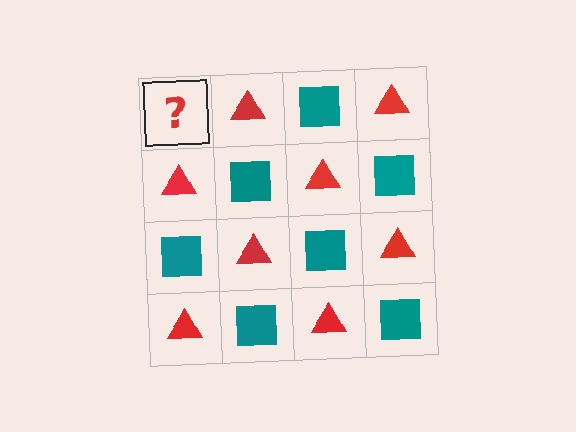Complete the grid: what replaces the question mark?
The question mark should be replaced with a teal square.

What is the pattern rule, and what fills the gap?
The rule is that it alternates teal square and red triangle in a checkerboard pattern. The gap should be filled with a teal square.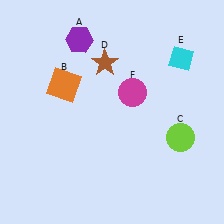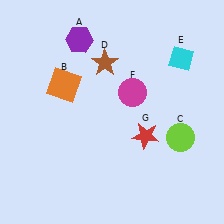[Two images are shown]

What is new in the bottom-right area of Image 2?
A red star (G) was added in the bottom-right area of Image 2.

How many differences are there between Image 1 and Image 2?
There is 1 difference between the two images.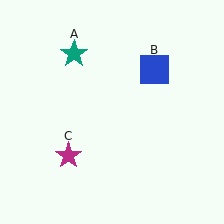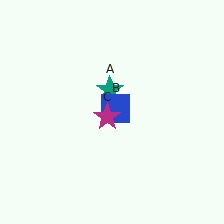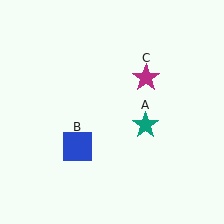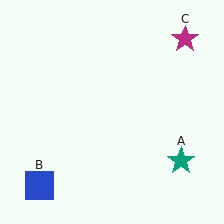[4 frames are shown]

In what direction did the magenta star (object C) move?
The magenta star (object C) moved up and to the right.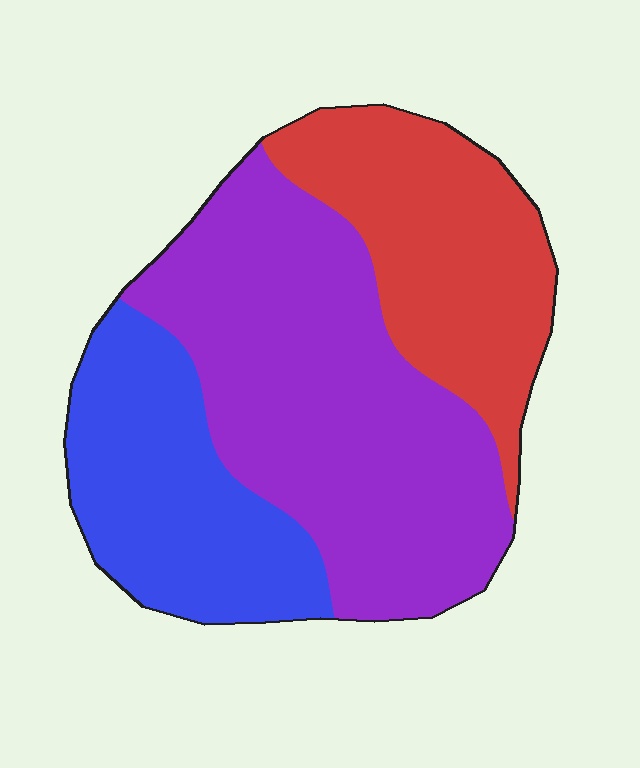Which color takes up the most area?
Purple, at roughly 50%.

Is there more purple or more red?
Purple.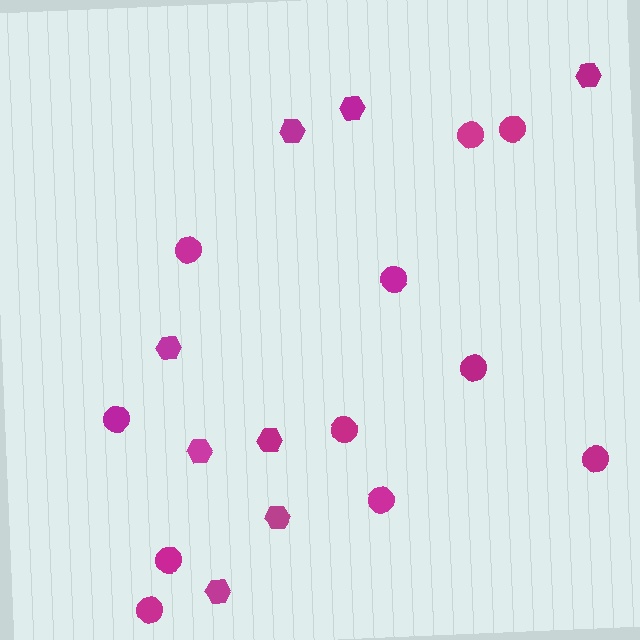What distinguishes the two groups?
There are 2 groups: one group of hexagons (8) and one group of circles (11).